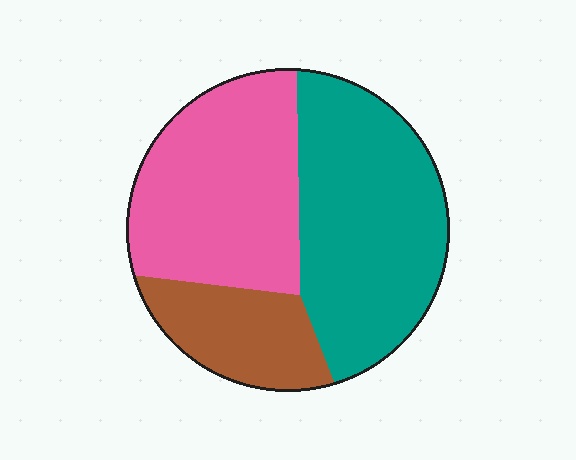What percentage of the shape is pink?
Pink covers 38% of the shape.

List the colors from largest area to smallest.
From largest to smallest: teal, pink, brown.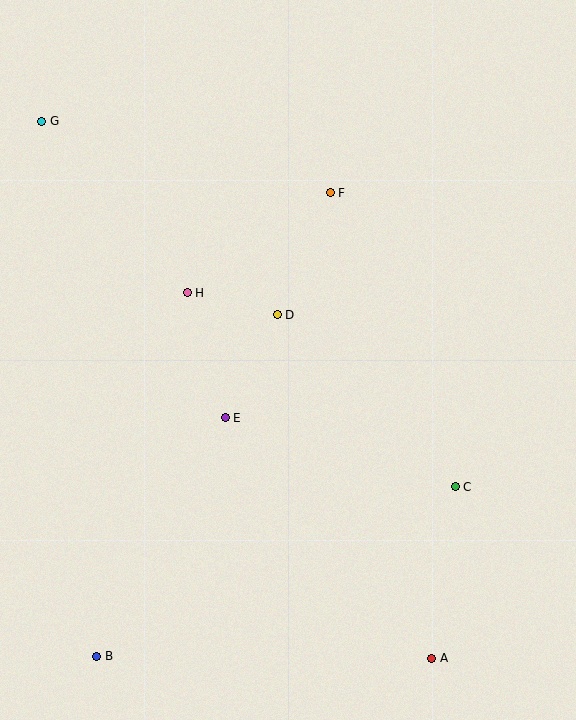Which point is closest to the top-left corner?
Point G is closest to the top-left corner.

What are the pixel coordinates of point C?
Point C is at (455, 487).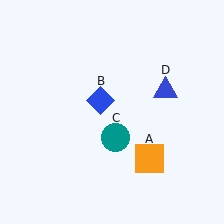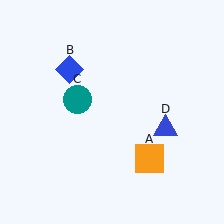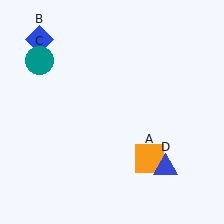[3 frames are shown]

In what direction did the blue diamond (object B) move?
The blue diamond (object B) moved up and to the left.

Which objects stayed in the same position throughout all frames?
Orange square (object A) remained stationary.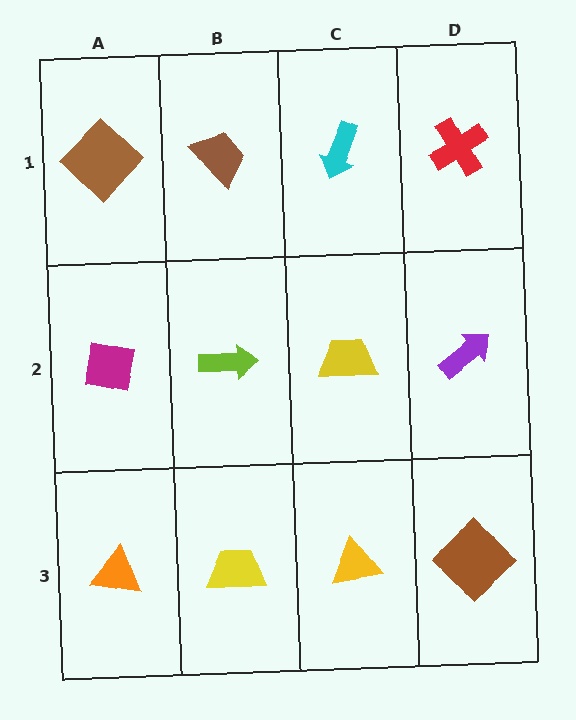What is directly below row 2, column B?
A yellow trapezoid.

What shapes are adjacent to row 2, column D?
A red cross (row 1, column D), a brown diamond (row 3, column D), a yellow trapezoid (row 2, column C).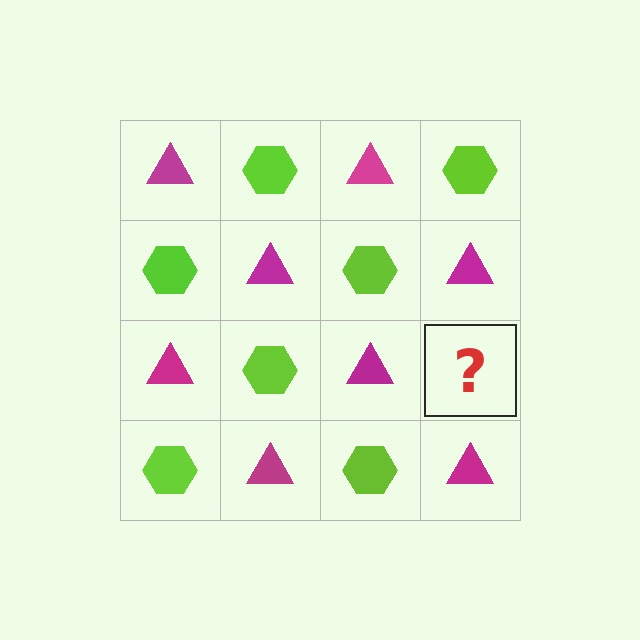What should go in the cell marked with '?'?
The missing cell should contain a lime hexagon.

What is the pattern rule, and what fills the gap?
The rule is that it alternates magenta triangle and lime hexagon in a checkerboard pattern. The gap should be filled with a lime hexagon.